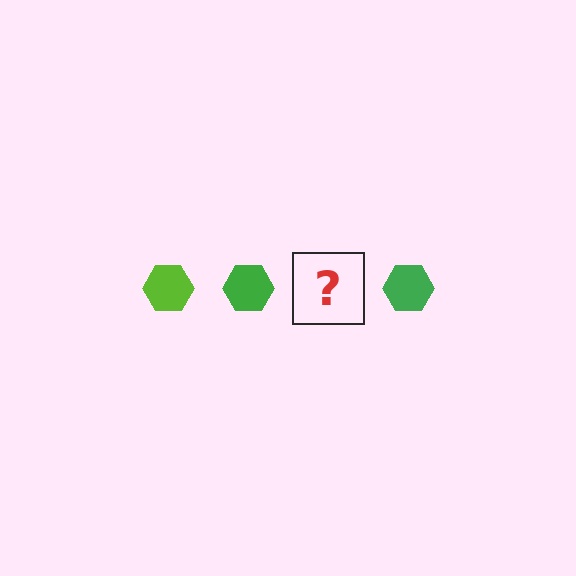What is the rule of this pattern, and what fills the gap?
The rule is that the pattern cycles through lime, green hexagons. The gap should be filled with a lime hexagon.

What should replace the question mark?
The question mark should be replaced with a lime hexagon.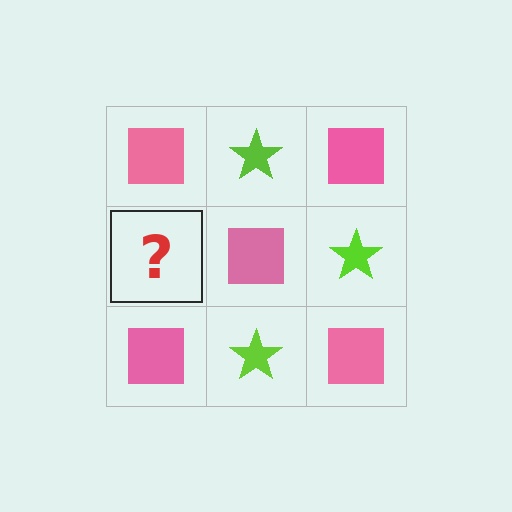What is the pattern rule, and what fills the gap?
The rule is that it alternates pink square and lime star in a checkerboard pattern. The gap should be filled with a lime star.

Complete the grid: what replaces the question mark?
The question mark should be replaced with a lime star.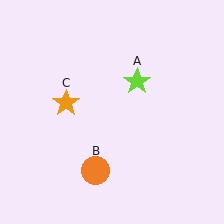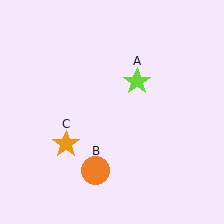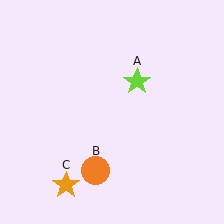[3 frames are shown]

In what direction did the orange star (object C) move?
The orange star (object C) moved down.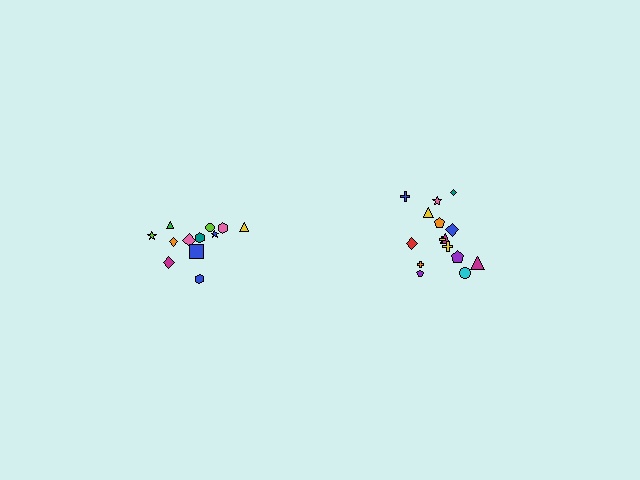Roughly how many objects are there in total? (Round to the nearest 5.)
Roughly 25 objects in total.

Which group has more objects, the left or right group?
The right group.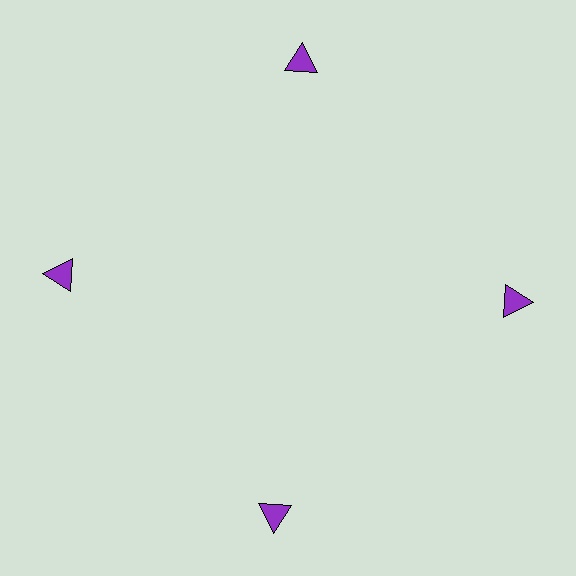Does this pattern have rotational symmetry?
Yes, this pattern has 4-fold rotational symmetry. It looks the same after rotating 90 degrees around the center.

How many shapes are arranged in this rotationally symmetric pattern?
There are 4 shapes, arranged in 4 groups of 1.